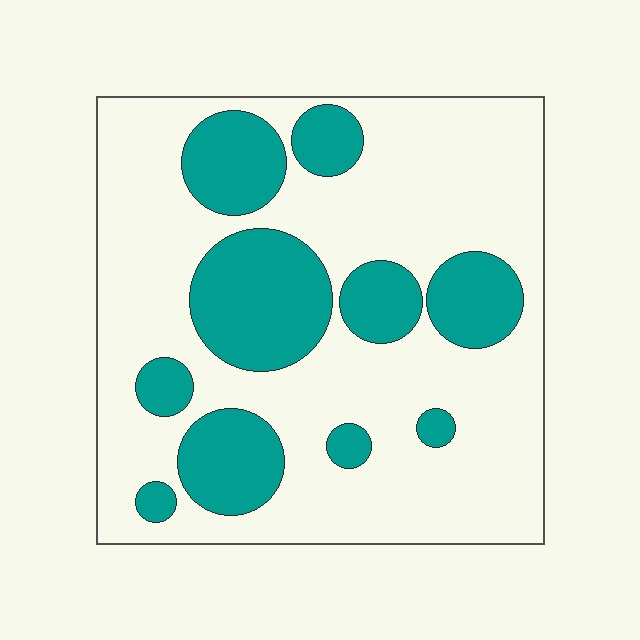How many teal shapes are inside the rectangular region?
10.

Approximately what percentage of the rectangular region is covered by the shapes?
Approximately 30%.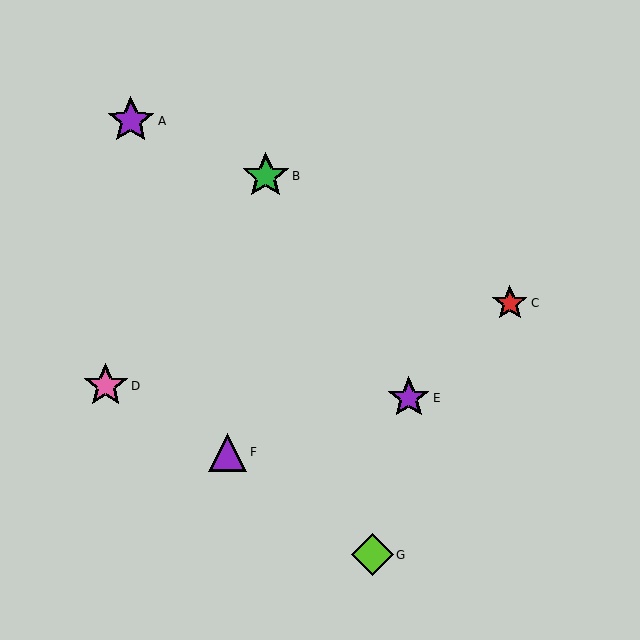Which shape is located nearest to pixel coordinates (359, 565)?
The lime diamond (labeled G) at (372, 555) is nearest to that location.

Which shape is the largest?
The purple star (labeled A) is the largest.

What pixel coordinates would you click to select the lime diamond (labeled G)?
Click at (372, 555) to select the lime diamond G.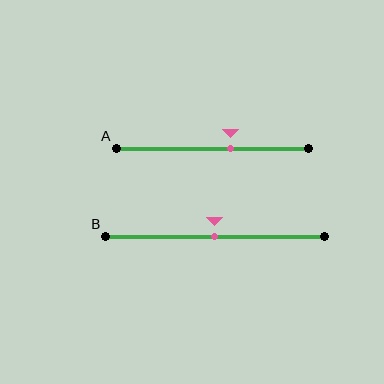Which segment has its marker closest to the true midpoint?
Segment B has its marker closest to the true midpoint.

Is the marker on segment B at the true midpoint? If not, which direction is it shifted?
Yes, the marker on segment B is at the true midpoint.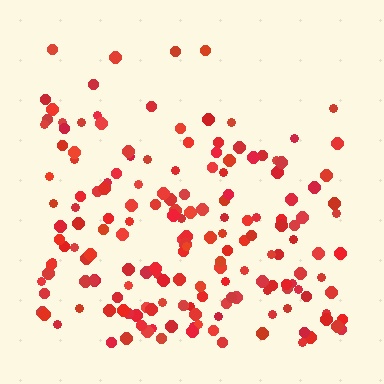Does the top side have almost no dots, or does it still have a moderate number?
Still a moderate number, just noticeably fewer than the bottom.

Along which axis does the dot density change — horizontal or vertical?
Vertical.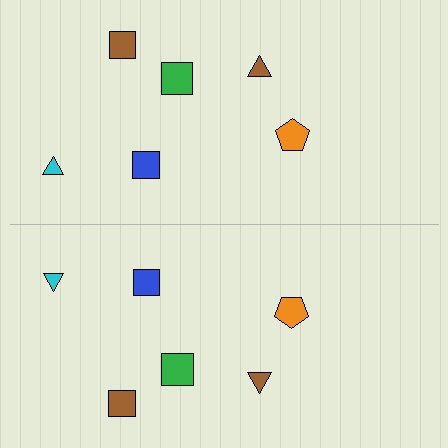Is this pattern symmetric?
Yes, this pattern has bilateral (reflection) symmetry.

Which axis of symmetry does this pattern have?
The pattern has a horizontal axis of symmetry running through the center of the image.